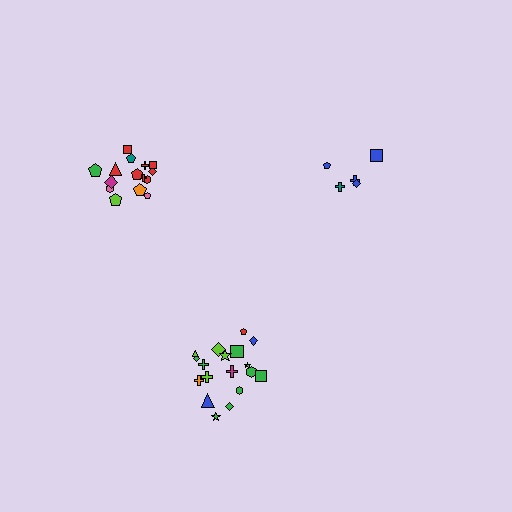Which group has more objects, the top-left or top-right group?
The top-left group.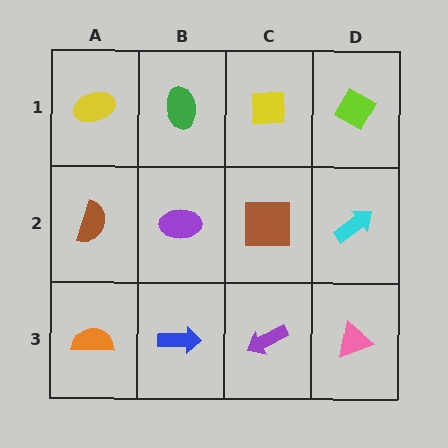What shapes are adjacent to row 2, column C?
A yellow square (row 1, column C), a purple arrow (row 3, column C), a purple ellipse (row 2, column B), a cyan arrow (row 2, column D).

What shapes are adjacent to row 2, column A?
A yellow ellipse (row 1, column A), an orange semicircle (row 3, column A), a purple ellipse (row 2, column B).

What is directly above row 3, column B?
A purple ellipse.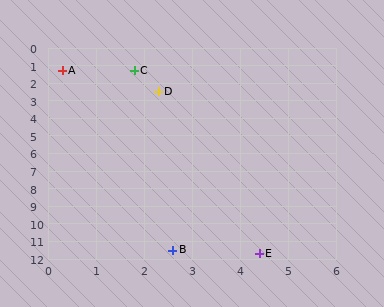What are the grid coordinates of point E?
Point E is at approximately (4.4, 11.7).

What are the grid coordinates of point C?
Point C is at approximately (1.8, 1.3).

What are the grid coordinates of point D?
Point D is at approximately (2.3, 2.5).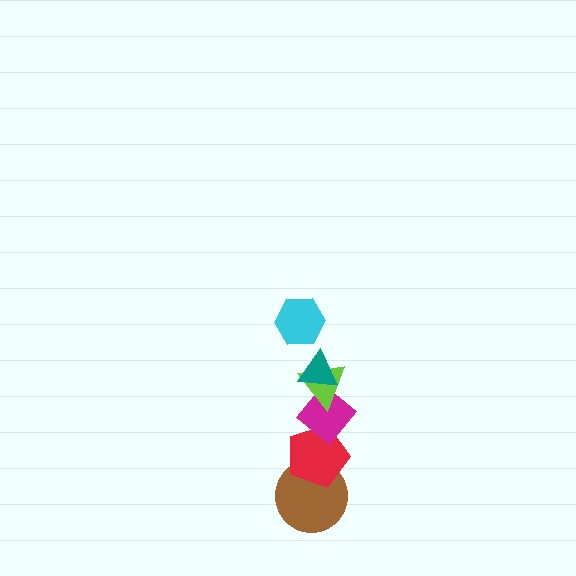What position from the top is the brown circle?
The brown circle is 6th from the top.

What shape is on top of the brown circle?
The red pentagon is on top of the brown circle.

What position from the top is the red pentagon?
The red pentagon is 5th from the top.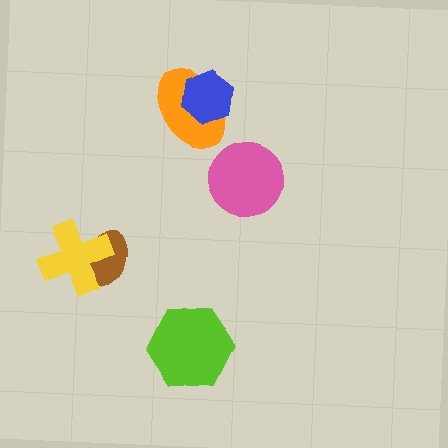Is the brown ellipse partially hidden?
Yes, it is partially covered by another shape.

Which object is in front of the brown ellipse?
The yellow cross is in front of the brown ellipse.